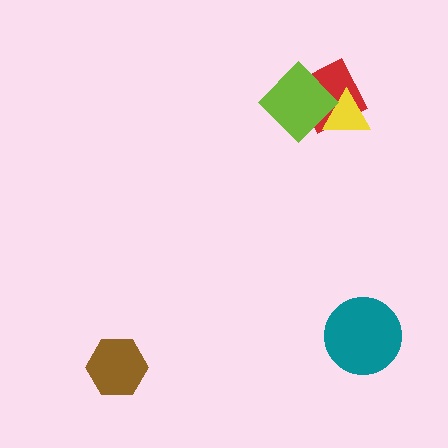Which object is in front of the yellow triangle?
The lime diamond is in front of the yellow triangle.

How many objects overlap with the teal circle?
0 objects overlap with the teal circle.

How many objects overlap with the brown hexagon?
0 objects overlap with the brown hexagon.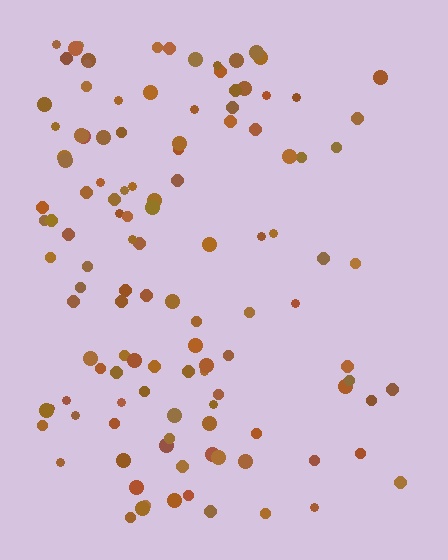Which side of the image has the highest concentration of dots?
The left.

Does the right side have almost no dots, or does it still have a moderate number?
Still a moderate number, just noticeably fewer than the left.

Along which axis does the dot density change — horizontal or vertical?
Horizontal.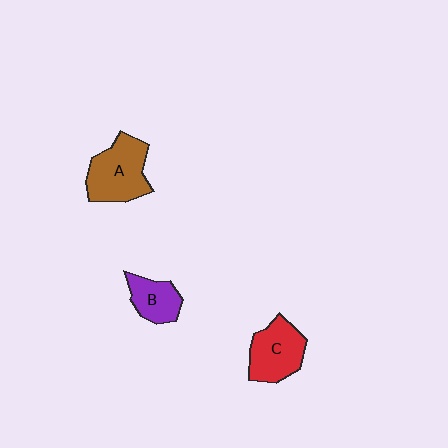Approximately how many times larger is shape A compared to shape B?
Approximately 1.7 times.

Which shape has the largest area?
Shape A (brown).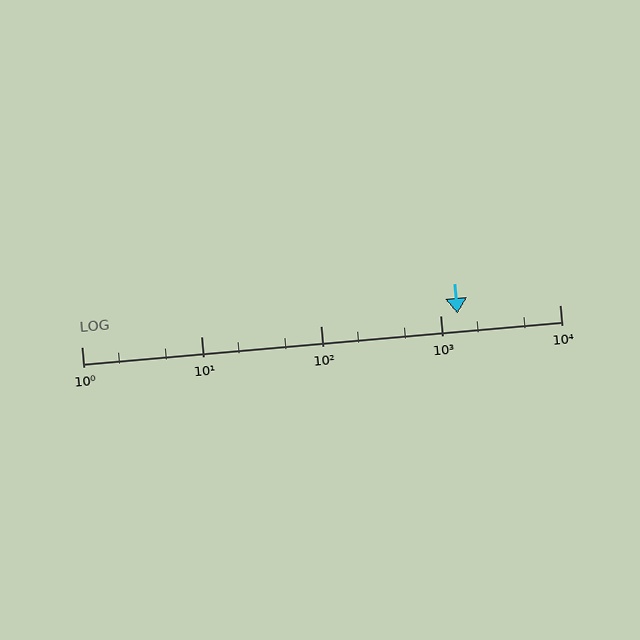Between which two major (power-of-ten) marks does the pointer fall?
The pointer is between 1000 and 10000.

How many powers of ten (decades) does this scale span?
The scale spans 4 decades, from 1 to 10000.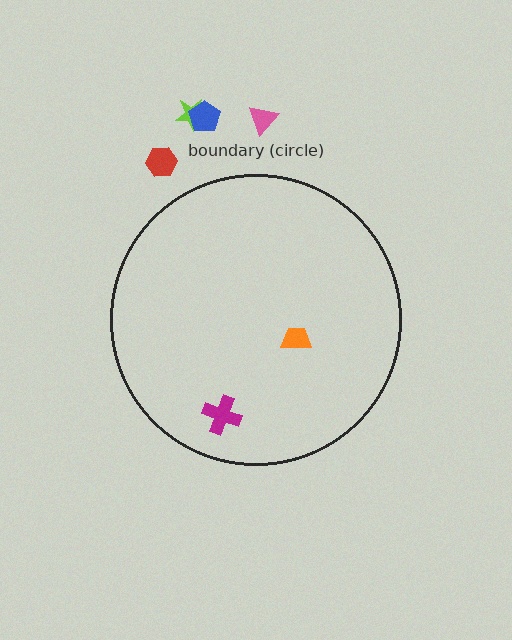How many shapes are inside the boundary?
2 inside, 4 outside.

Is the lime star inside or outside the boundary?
Outside.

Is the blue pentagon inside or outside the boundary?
Outside.